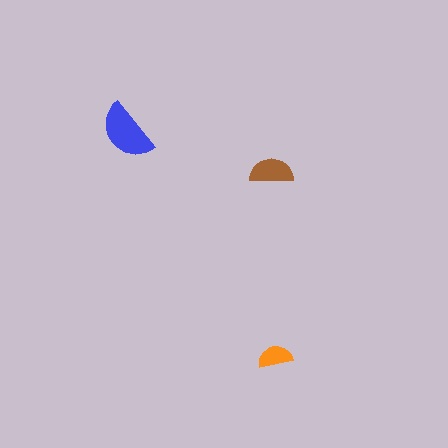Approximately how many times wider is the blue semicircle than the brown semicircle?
About 1.5 times wider.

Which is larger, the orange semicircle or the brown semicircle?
The brown one.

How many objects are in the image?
There are 3 objects in the image.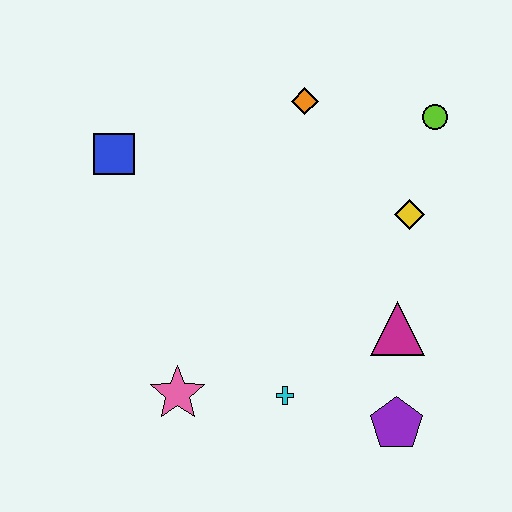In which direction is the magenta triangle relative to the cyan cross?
The magenta triangle is to the right of the cyan cross.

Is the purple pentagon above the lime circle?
No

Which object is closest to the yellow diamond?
The lime circle is closest to the yellow diamond.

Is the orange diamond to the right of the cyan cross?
Yes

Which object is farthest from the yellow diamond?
The blue square is farthest from the yellow diamond.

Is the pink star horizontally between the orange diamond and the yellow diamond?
No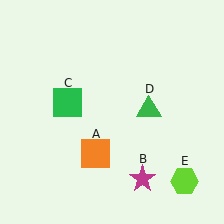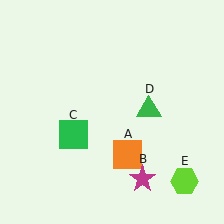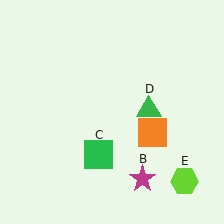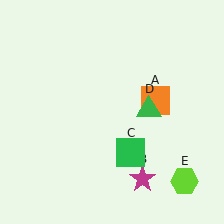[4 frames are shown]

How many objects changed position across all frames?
2 objects changed position: orange square (object A), green square (object C).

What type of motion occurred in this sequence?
The orange square (object A), green square (object C) rotated counterclockwise around the center of the scene.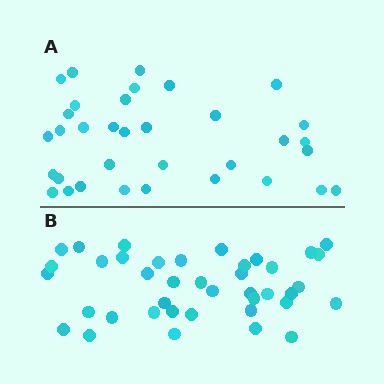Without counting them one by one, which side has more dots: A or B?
Region B (the bottom region) has more dots.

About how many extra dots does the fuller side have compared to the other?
Region B has about 6 more dots than region A.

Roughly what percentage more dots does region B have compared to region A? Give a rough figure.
About 20% more.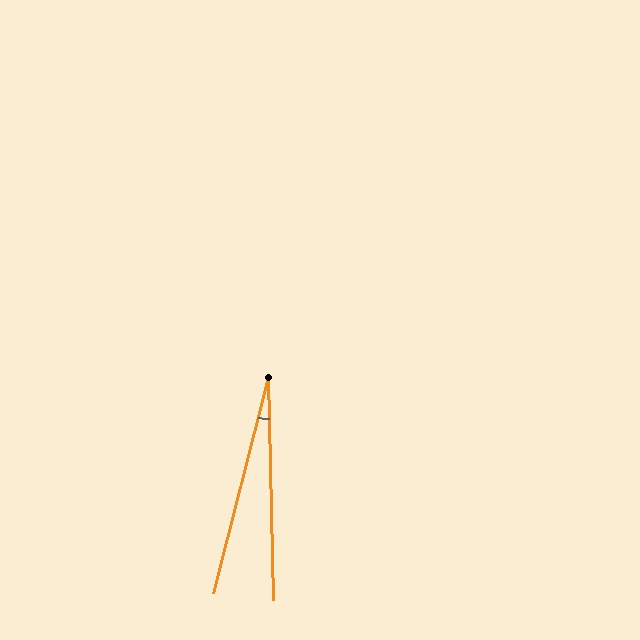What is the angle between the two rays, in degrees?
Approximately 16 degrees.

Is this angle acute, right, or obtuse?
It is acute.